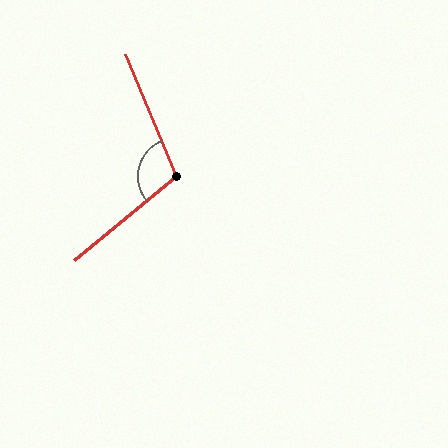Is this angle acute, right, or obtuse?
It is obtuse.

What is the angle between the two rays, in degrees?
Approximately 107 degrees.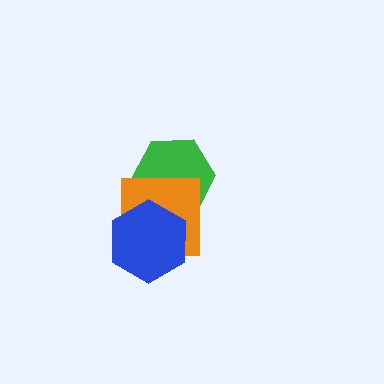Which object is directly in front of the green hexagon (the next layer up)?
The orange square is directly in front of the green hexagon.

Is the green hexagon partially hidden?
Yes, it is partially covered by another shape.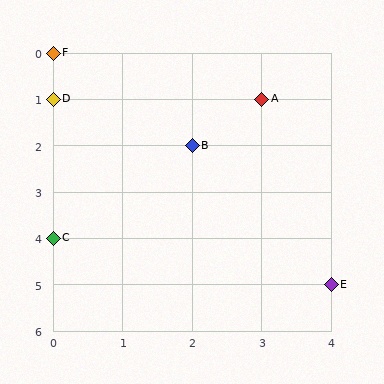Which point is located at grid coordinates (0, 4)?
Point C is at (0, 4).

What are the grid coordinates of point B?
Point B is at grid coordinates (2, 2).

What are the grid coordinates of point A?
Point A is at grid coordinates (3, 1).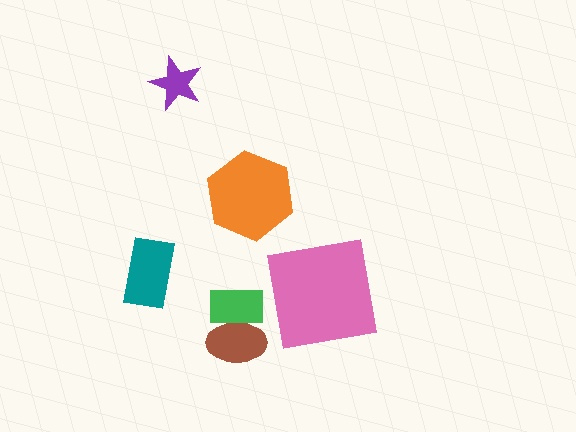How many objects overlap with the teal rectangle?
0 objects overlap with the teal rectangle.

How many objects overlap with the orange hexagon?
0 objects overlap with the orange hexagon.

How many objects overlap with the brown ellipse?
1 object overlaps with the brown ellipse.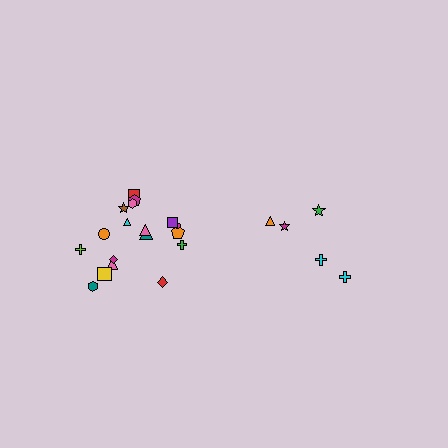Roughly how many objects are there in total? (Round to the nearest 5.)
Roughly 25 objects in total.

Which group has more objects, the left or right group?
The left group.